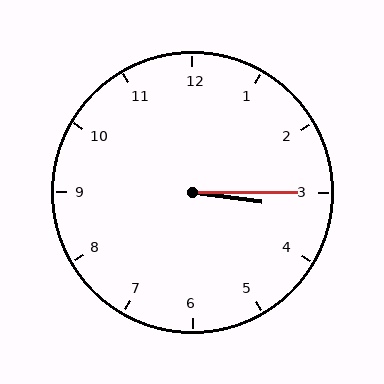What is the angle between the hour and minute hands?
Approximately 8 degrees.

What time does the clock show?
3:15.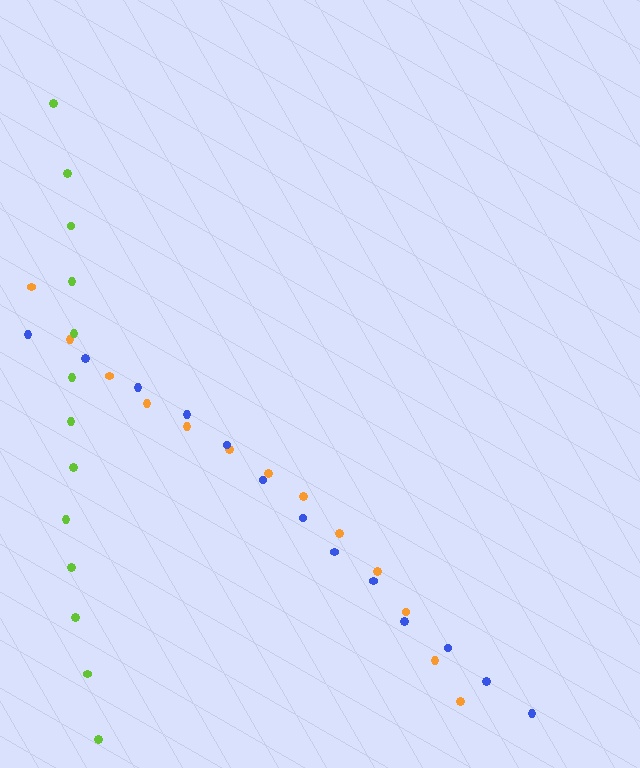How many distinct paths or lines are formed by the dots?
There are 3 distinct paths.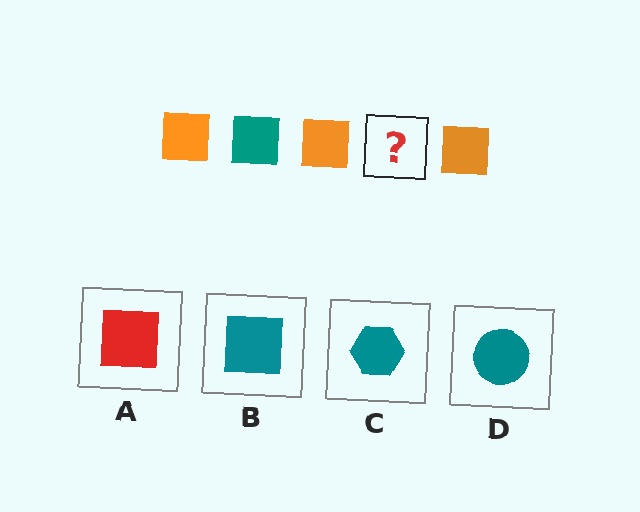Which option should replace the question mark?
Option B.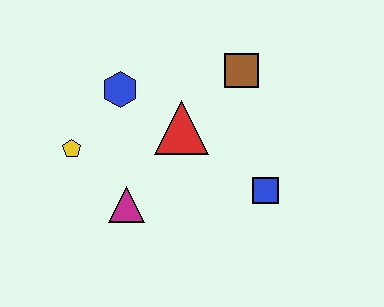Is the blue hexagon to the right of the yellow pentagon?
Yes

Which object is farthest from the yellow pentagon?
The blue square is farthest from the yellow pentagon.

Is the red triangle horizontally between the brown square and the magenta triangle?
Yes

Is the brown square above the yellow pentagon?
Yes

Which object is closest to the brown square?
The red triangle is closest to the brown square.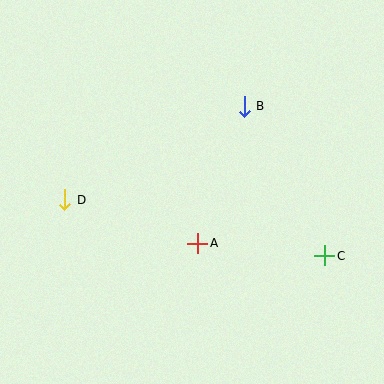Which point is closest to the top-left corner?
Point D is closest to the top-left corner.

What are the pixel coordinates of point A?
Point A is at (198, 243).